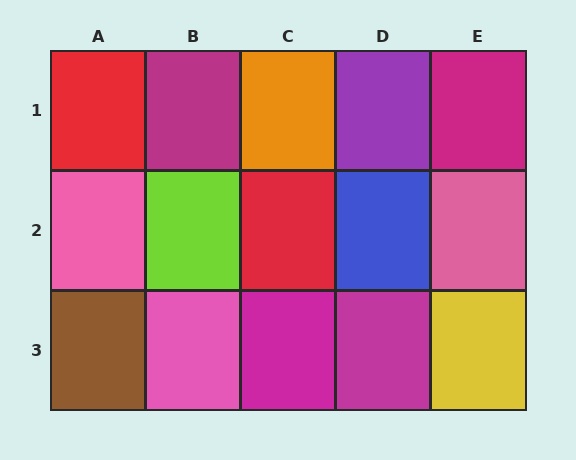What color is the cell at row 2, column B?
Lime.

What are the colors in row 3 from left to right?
Brown, pink, magenta, magenta, yellow.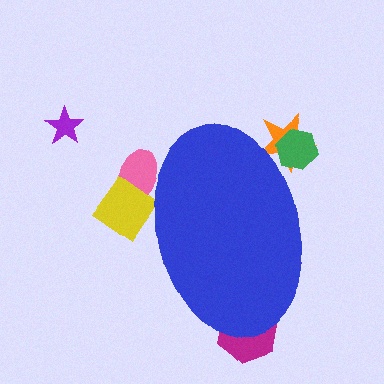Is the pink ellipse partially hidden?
Yes, the pink ellipse is partially hidden behind the blue ellipse.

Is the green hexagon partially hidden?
Yes, the green hexagon is partially hidden behind the blue ellipse.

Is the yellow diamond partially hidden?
Yes, the yellow diamond is partially hidden behind the blue ellipse.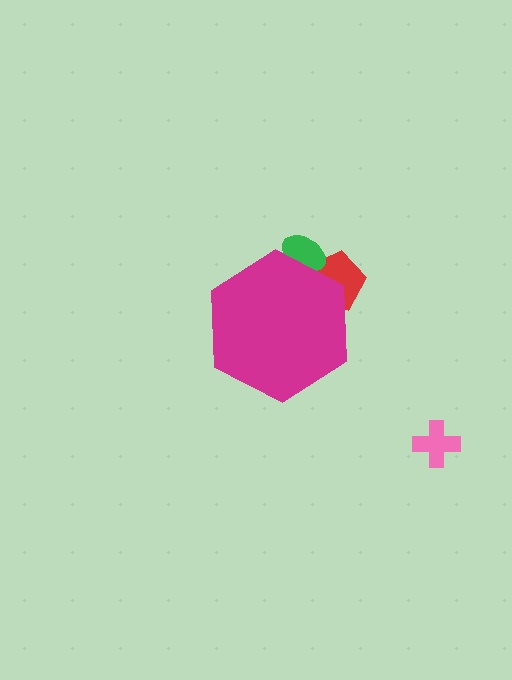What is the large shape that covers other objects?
A magenta hexagon.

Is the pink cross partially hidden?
No, the pink cross is fully visible.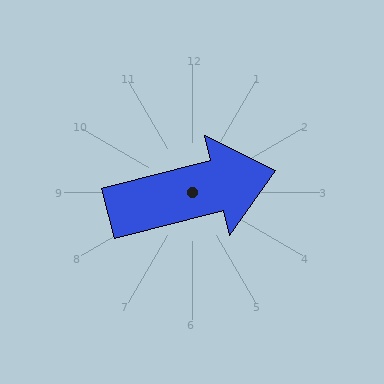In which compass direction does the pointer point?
East.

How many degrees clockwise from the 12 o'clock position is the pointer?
Approximately 76 degrees.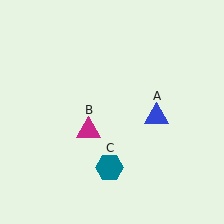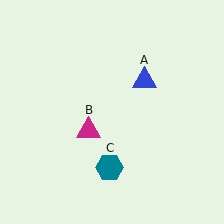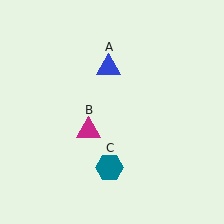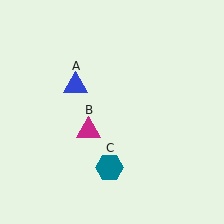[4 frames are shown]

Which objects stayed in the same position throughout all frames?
Magenta triangle (object B) and teal hexagon (object C) remained stationary.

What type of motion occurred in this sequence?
The blue triangle (object A) rotated counterclockwise around the center of the scene.